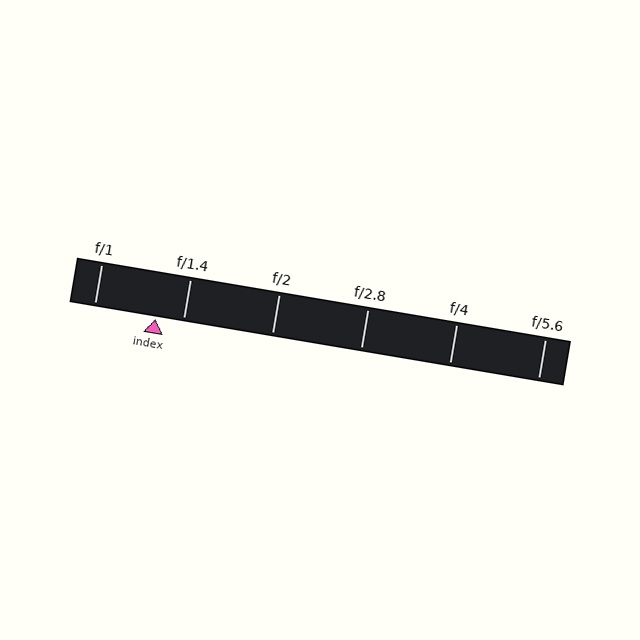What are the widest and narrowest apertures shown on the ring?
The widest aperture shown is f/1 and the narrowest is f/5.6.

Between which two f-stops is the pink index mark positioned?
The index mark is between f/1 and f/1.4.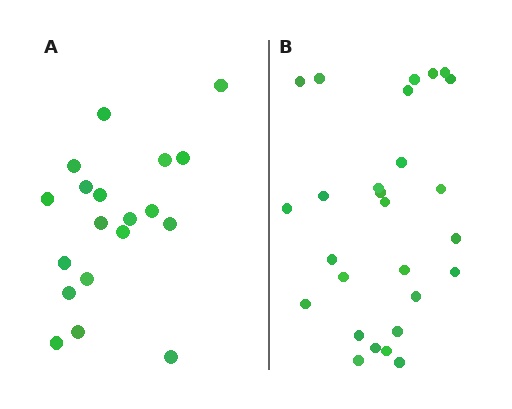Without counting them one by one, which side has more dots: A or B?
Region B (the right region) has more dots.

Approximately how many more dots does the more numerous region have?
Region B has roughly 8 or so more dots than region A.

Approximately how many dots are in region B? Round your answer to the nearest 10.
About 30 dots. (The exact count is 27, which rounds to 30.)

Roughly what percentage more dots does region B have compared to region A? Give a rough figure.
About 40% more.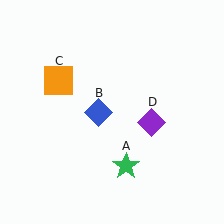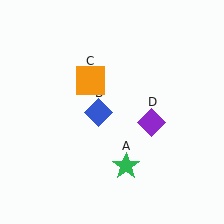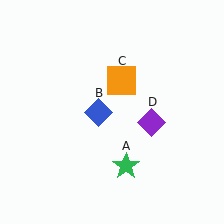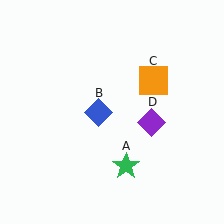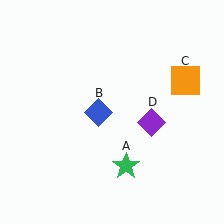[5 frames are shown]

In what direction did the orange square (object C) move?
The orange square (object C) moved right.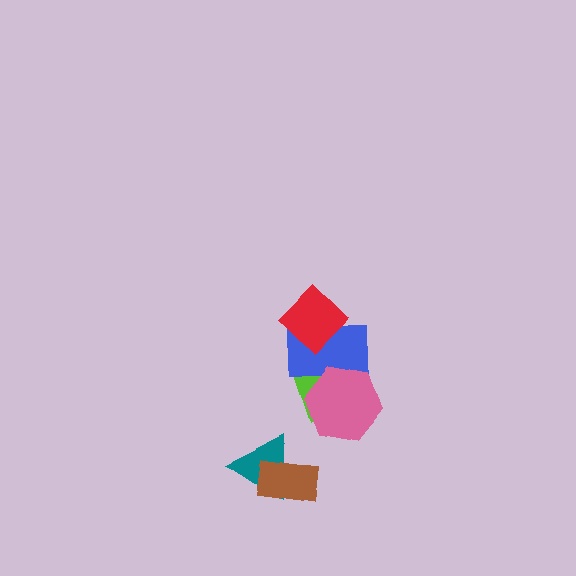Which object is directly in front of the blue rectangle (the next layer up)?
The red diamond is directly in front of the blue rectangle.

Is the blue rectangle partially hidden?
Yes, it is partially covered by another shape.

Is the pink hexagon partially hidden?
No, no other shape covers it.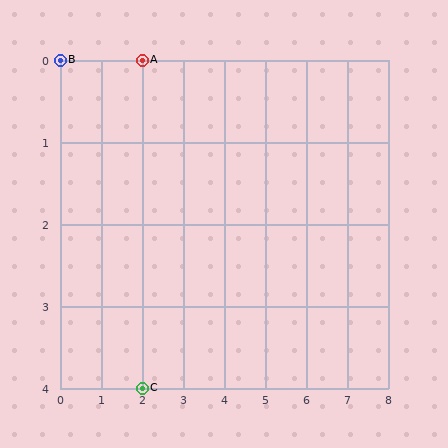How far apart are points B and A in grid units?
Points B and A are 2 columns apart.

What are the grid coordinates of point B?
Point B is at grid coordinates (0, 0).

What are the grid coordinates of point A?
Point A is at grid coordinates (2, 0).